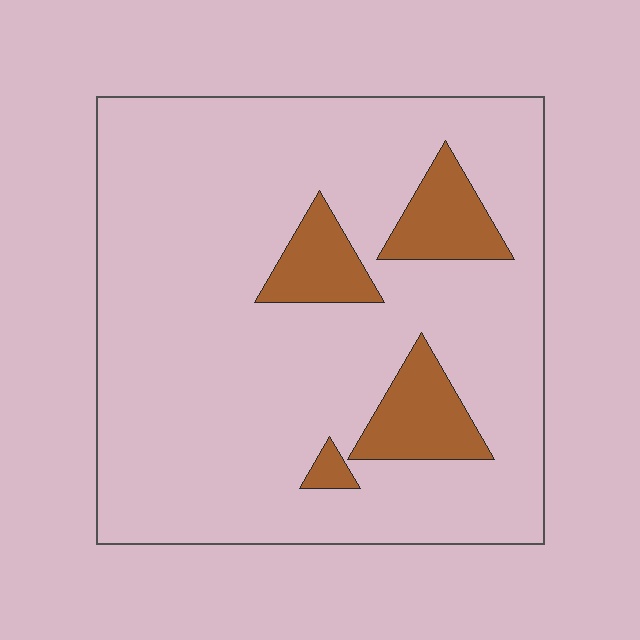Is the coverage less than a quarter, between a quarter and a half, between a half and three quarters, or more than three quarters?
Less than a quarter.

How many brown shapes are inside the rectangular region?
4.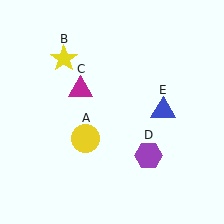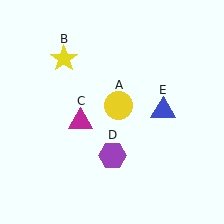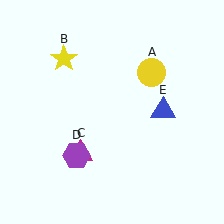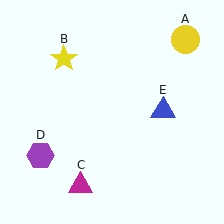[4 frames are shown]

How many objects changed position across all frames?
3 objects changed position: yellow circle (object A), magenta triangle (object C), purple hexagon (object D).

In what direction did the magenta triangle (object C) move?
The magenta triangle (object C) moved down.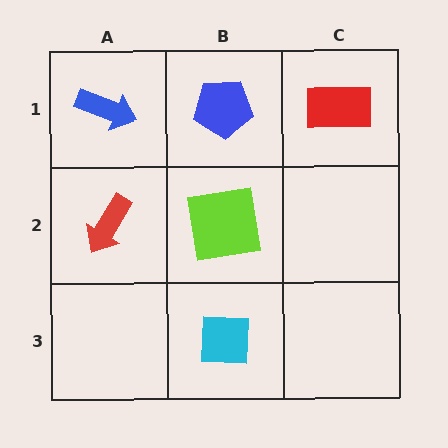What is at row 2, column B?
A lime square.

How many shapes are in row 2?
2 shapes.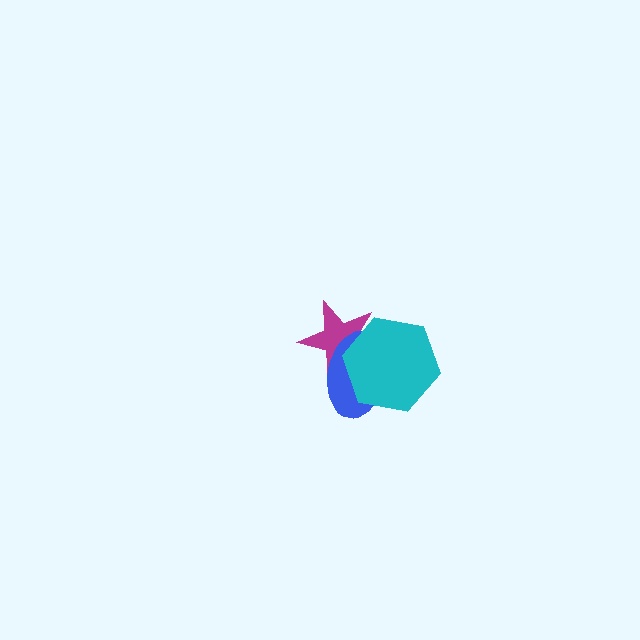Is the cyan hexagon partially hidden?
No, no other shape covers it.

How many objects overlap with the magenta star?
2 objects overlap with the magenta star.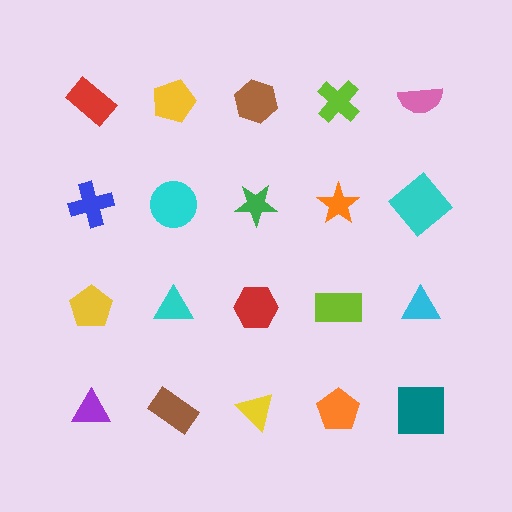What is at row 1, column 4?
A lime cross.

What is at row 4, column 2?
A brown rectangle.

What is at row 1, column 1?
A red rectangle.